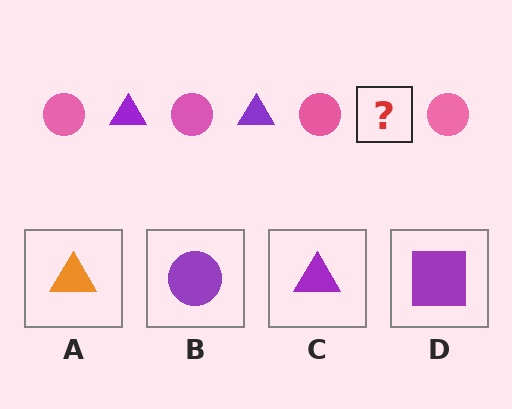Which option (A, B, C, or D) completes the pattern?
C.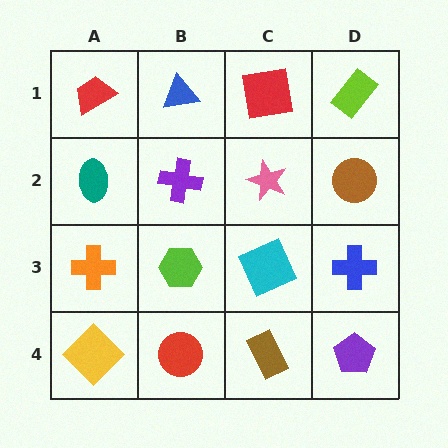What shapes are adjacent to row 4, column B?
A lime hexagon (row 3, column B), a yellow diamond (row 4, column A), a brown rectangle (row 4, column C).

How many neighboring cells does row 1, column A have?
2.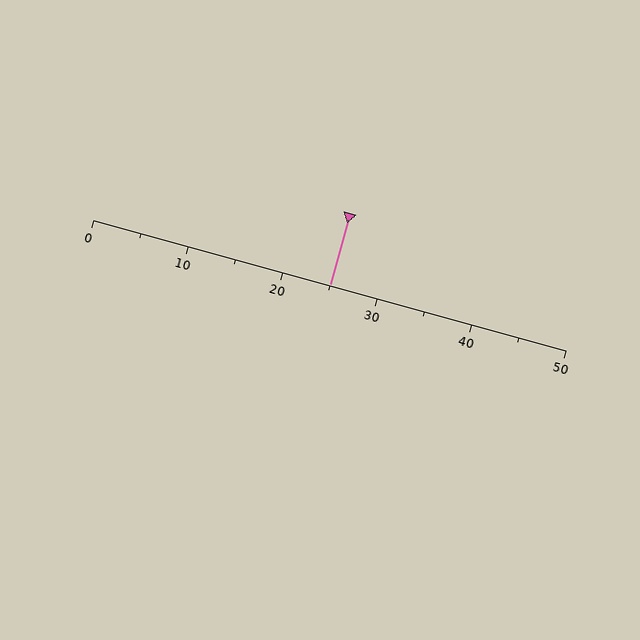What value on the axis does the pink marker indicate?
The marker indicates approximately 25.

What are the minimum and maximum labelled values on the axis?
The axis runs from 0 to 50.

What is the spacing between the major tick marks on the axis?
The major ticks are spaced 10 apart.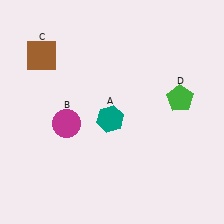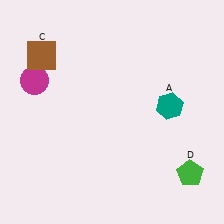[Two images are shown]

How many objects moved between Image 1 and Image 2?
3 objects moved between the two images.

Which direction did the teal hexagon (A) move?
The teal hexagon (A) moved right.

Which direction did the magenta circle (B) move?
The magenta circle (B) moved up.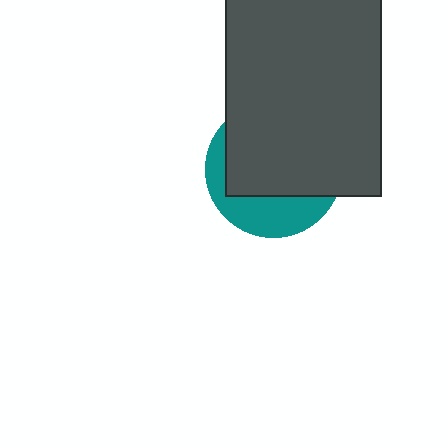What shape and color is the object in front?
The object in front is a dark gray rectangle.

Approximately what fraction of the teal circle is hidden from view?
Roughly 67% of the teal circle is hidden behind the dark gray rectangle.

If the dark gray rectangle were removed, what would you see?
You would see the complete teal circle.